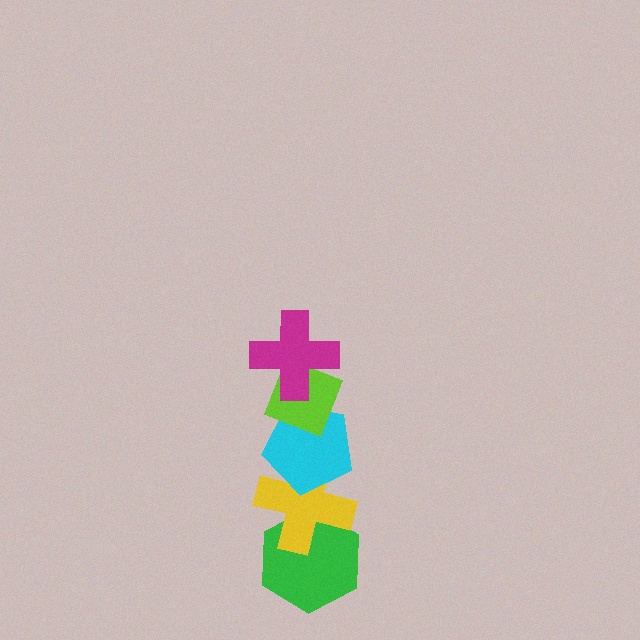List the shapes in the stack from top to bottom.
From top to bottom: the magenta cross, the lime diamond, the cyan pentagon, the yellow cross, the green hexagon.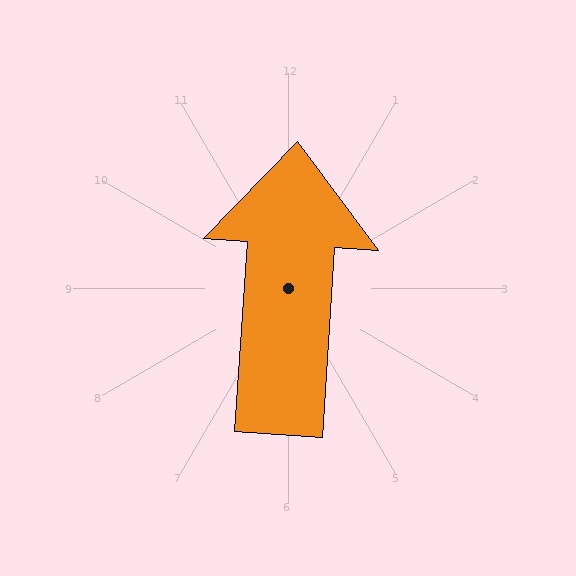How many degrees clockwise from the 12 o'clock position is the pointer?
Approximately 4 degrees.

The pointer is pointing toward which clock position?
Roughly 12 o'clock.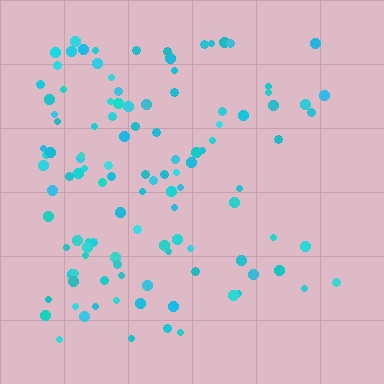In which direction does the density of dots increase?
From right to left, with the left side densest.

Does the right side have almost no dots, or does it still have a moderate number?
Still a moderate number, just noticeably fewer than the left.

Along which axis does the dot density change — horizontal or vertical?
Horizontal.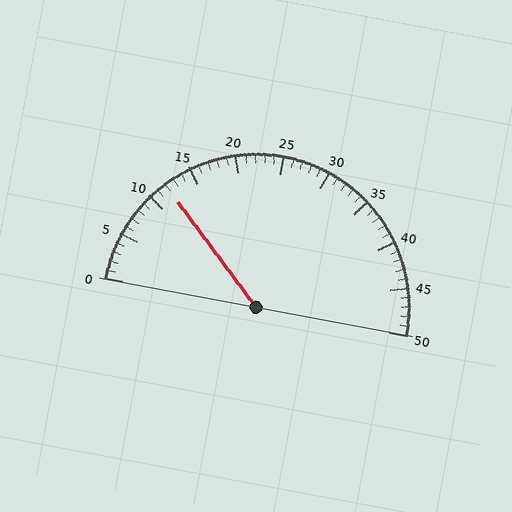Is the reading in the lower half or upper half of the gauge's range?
The reading is in the lower half of the range (0 to 50).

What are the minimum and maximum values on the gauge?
The gauge ranges from 0 to 50.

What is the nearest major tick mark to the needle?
The nearest major tick mark is 10.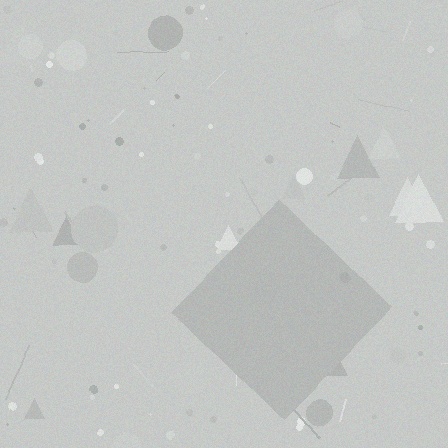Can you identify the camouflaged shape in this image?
The camouflaged shape is a diamond.